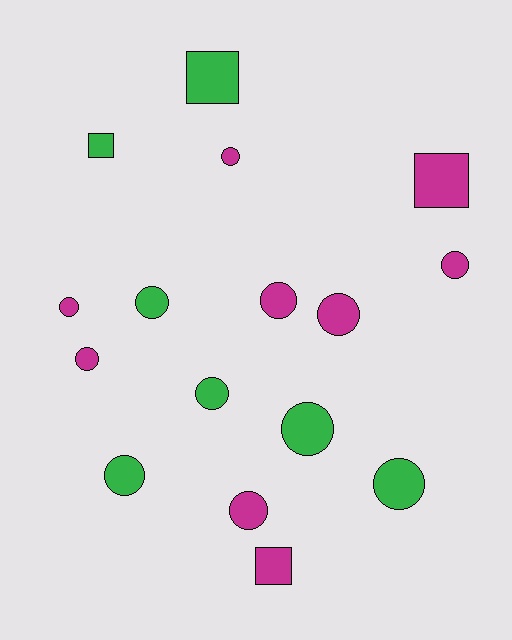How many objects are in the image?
There are 16 objects.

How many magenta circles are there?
There are 7 magenta circles.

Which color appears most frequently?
Magenta, with 9 objects.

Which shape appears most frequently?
Circle, with 12 objects.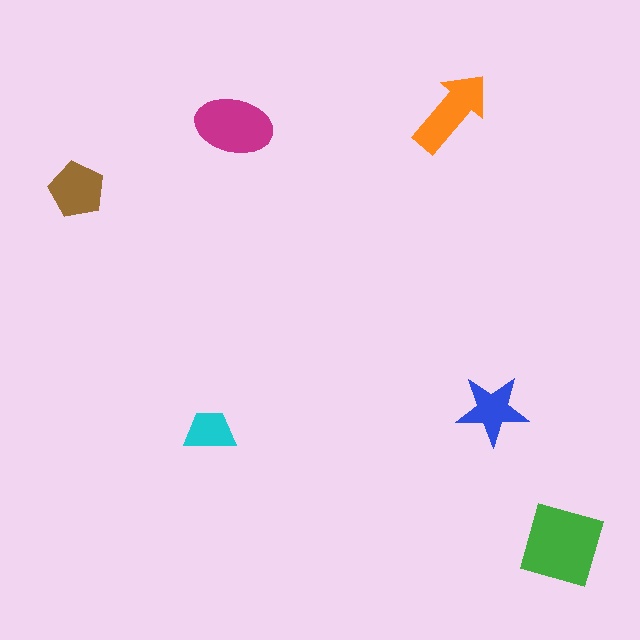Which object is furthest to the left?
The brown pentagon is leftmost.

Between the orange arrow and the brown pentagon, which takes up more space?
The orange arrow.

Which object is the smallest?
The cyan trapezoid.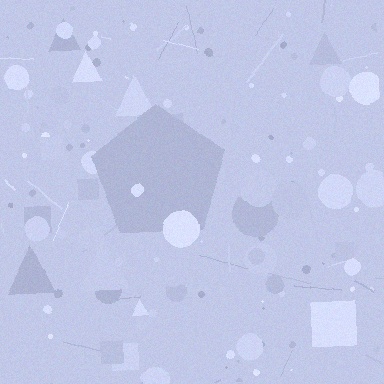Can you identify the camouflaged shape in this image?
The camouflaged shape is a pentagon.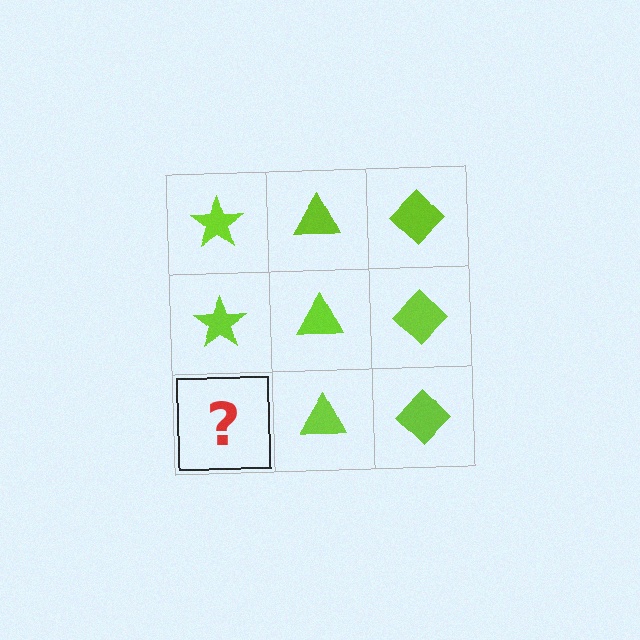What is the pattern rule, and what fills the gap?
The rule is that each column has a consistent shape. The gap should be filled with a lime star.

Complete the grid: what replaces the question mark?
The question mark should be replaced with a lime star.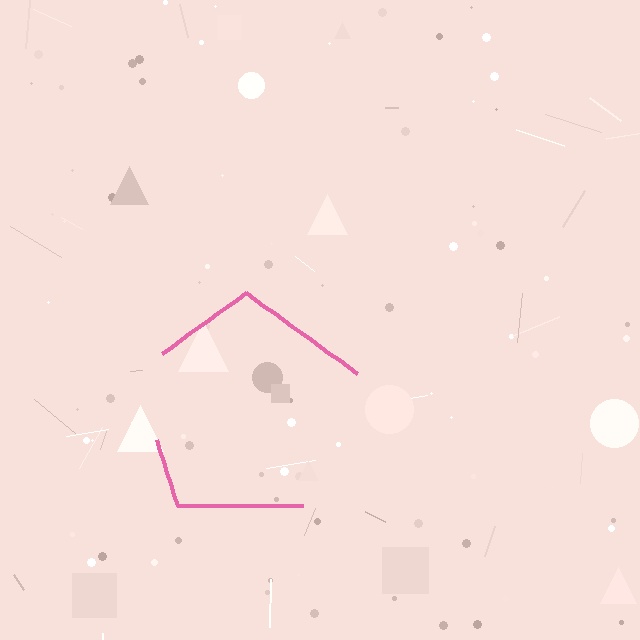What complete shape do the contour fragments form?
The contour fragments form a pentagon.